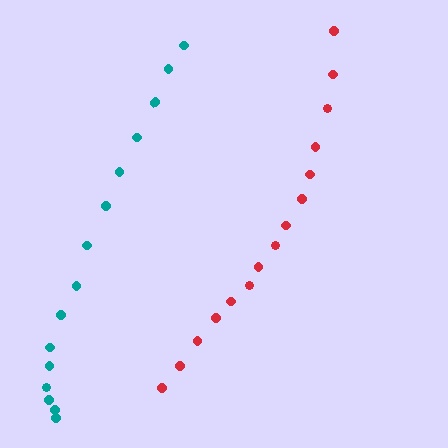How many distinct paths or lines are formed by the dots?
There are 2 distinct paths.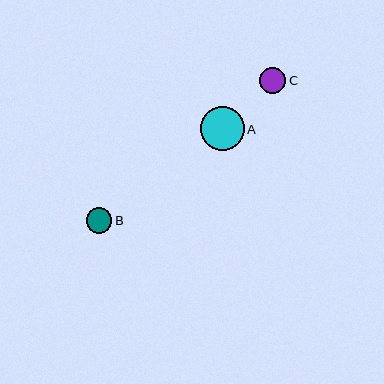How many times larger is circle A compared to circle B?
Circle A is approximately 1.7 times the size of circle B.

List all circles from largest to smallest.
From largest to smallest: A, C, B.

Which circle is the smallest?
Circle B is the smallest with a size of approximately 26 pixels.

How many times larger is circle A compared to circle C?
Circle A is approximately 1.7 times the size of circle C.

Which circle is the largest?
Circle A is the largest with a size of approximately 44 pixels.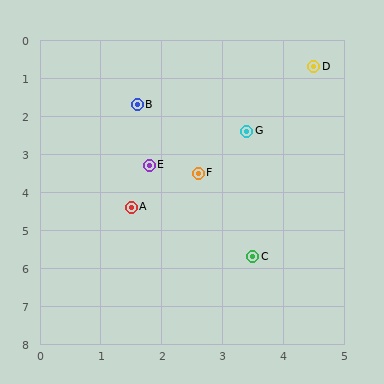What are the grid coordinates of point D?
Point D is at approximately (4.5, 0.7).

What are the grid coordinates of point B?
Point B is at approximately (1.6, 1.7).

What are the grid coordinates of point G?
Point G is at approximately (3.4, 2.4).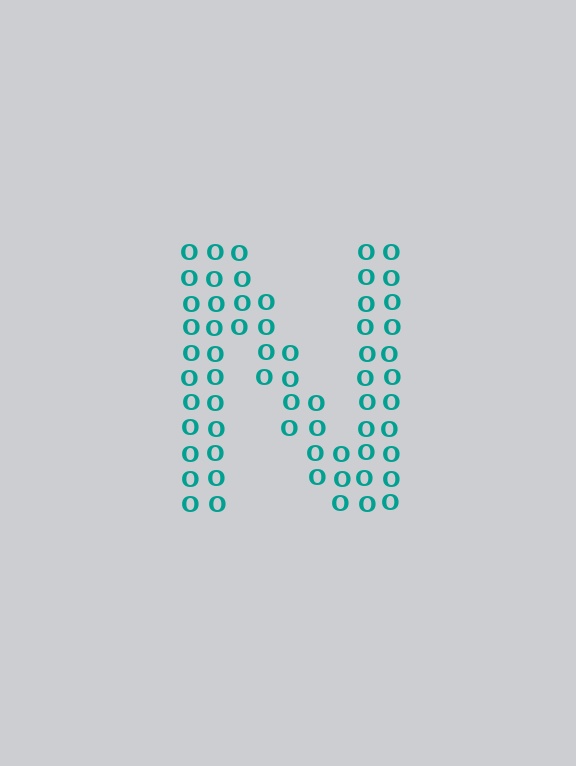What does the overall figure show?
The overall figure shows the letter N.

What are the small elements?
The small elements are letter O's.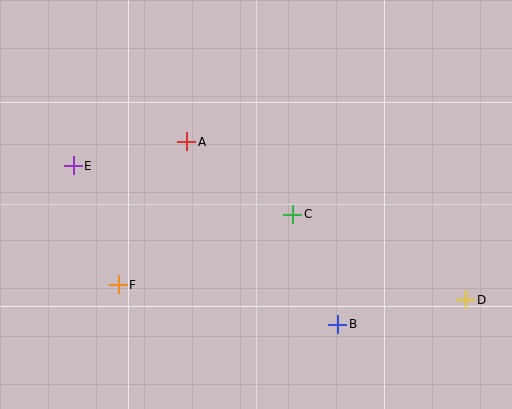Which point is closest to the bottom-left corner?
Point F is closest to the bottom-left corner.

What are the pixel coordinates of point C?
Point C is at (293, 214).